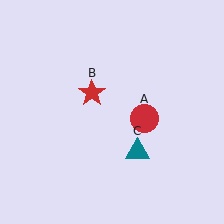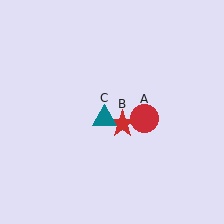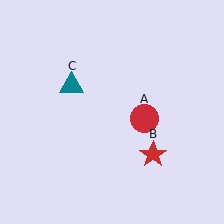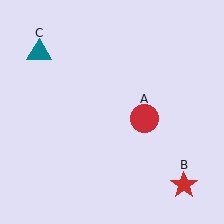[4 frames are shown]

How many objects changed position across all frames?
2 objects changed position: red star (object B), teal triangle (object C).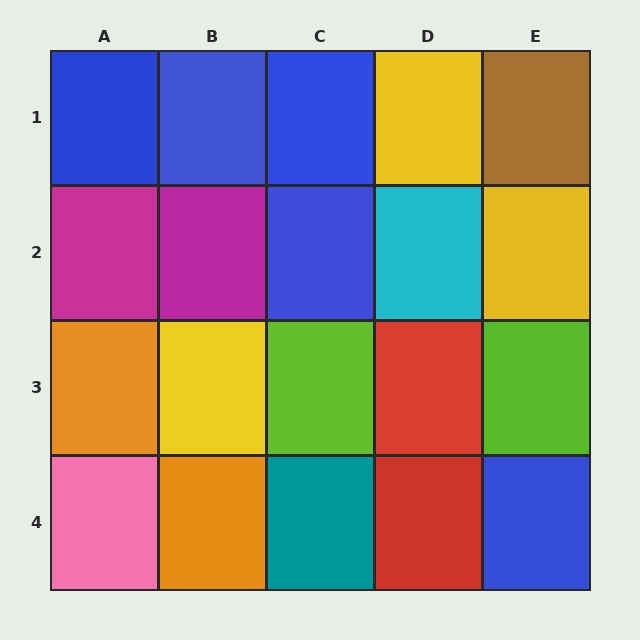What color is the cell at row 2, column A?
Magenta.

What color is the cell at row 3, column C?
Lime.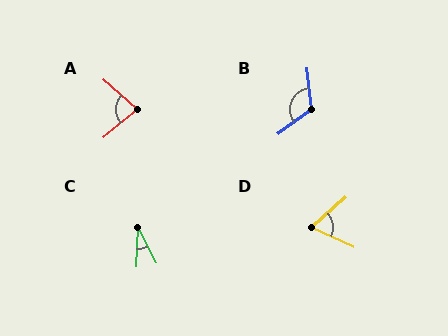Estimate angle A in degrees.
Approximately 81 degrees.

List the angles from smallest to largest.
C (29°), D (66°), A (81°), B (120°).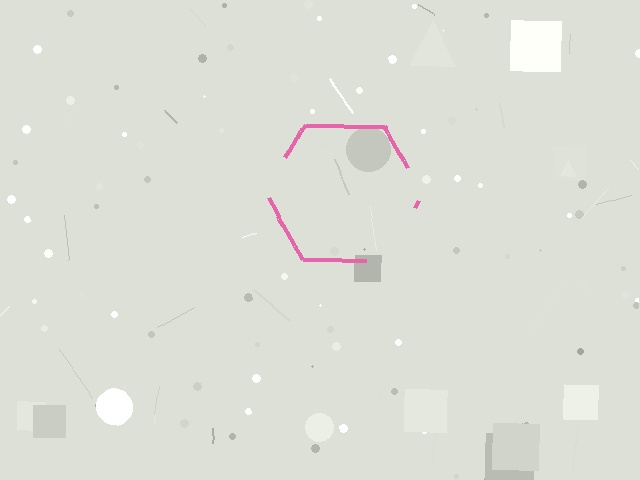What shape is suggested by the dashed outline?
The dashed outline suggests a hexagon.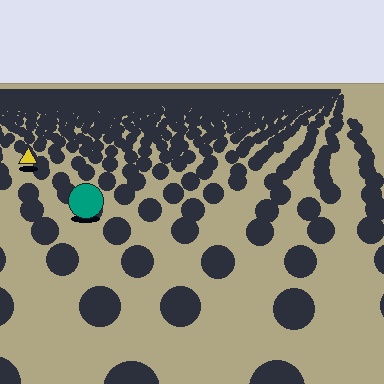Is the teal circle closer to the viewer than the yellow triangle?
Yes. The teal circle is closer — you can tell from the texture gradient: the ground texture is coarser near it.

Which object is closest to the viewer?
The teal circle is closest. The texture marks near it are larger and more spread out.